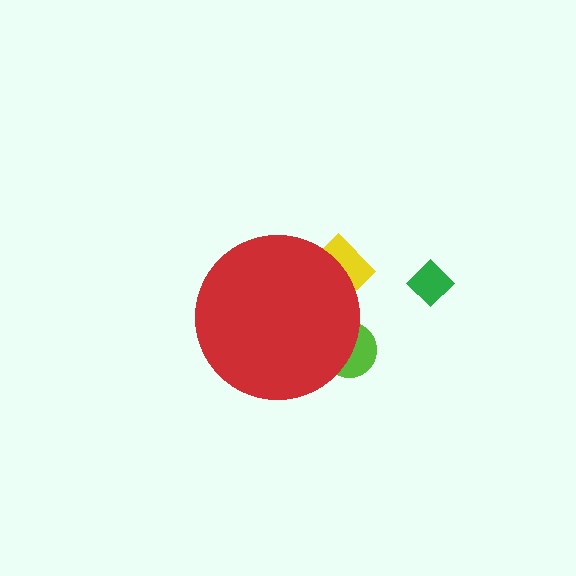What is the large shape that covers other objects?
A red circle.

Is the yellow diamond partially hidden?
Yes, the yellow diamond is partially hidden behind the red circle.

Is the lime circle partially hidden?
Yes, the lime circle is partially hidden behind the red circle.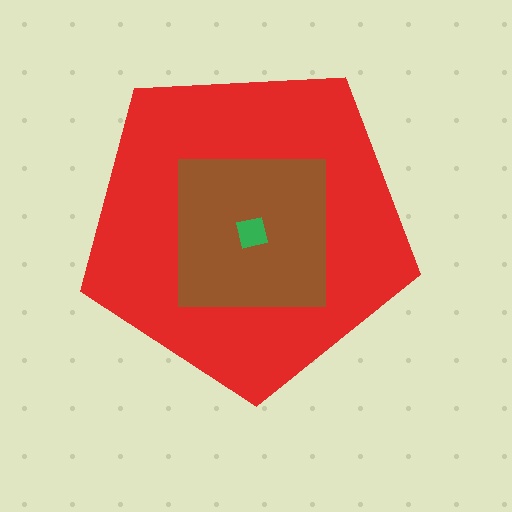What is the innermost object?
The green square.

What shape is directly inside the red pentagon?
The brown square.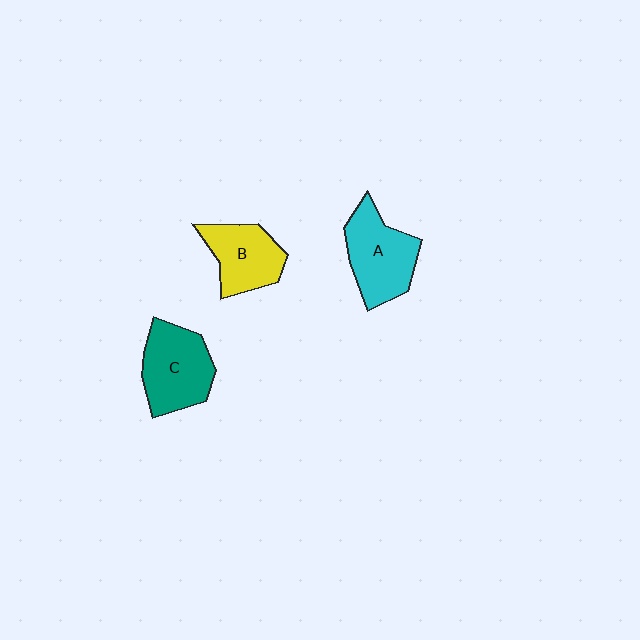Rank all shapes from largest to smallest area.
From largest to smallest: C (teal), A (cyan), B (yellow).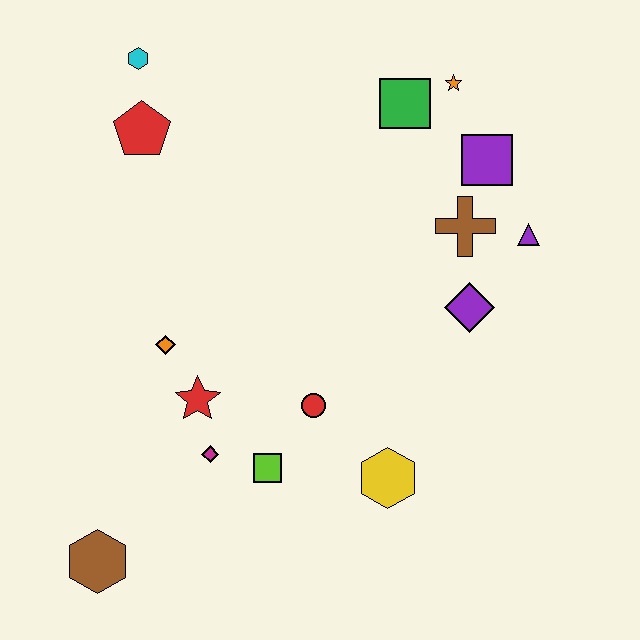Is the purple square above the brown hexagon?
Yes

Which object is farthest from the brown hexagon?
The orange star is farthest from the brown hexagon.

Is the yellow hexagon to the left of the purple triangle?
Yes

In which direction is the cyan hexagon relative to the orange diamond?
The cyan hexagon is above the orange diamond.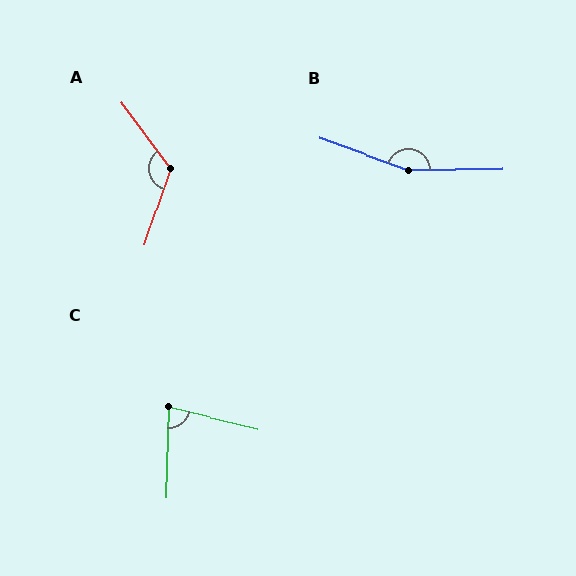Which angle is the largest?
B, at approximately 159 degrees.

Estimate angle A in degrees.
Approximately 125 degrees.